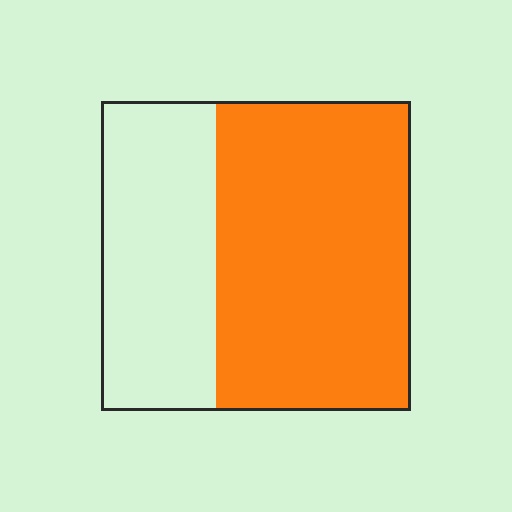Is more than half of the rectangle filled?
Yes.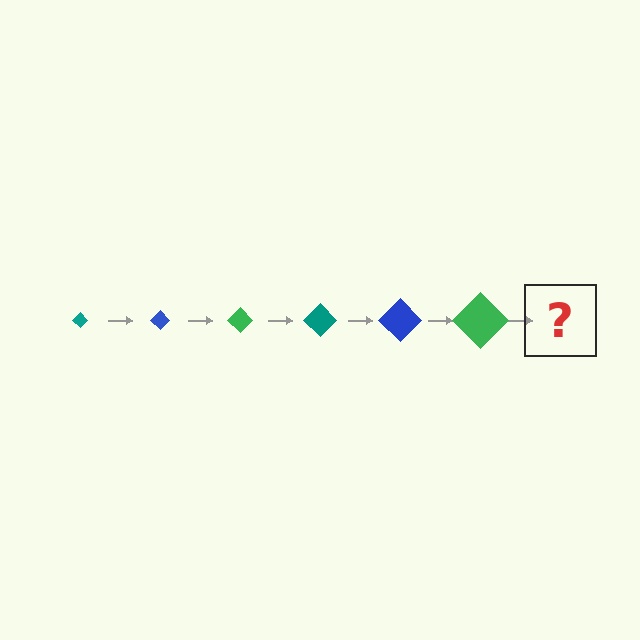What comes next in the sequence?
The next element should be a teal diamond, larger than the previous one.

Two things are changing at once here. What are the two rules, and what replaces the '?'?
The two rules are that the diamond grows larger each step and the color cycles through teal, blue, and green. The '?' should be a teal diamond, larger than the previous one.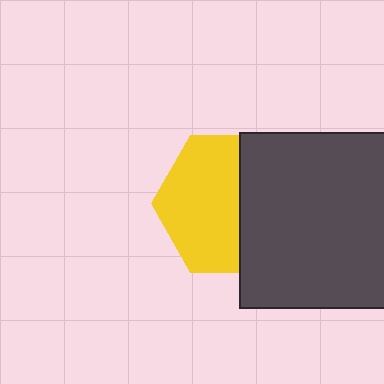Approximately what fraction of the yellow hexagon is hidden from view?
Roughly 42% of the yellow hexagon is hidden behind the dark gray square.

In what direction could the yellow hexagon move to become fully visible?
The yellow hexagon could move left. That would shift it out from behind the dark gray square entirely.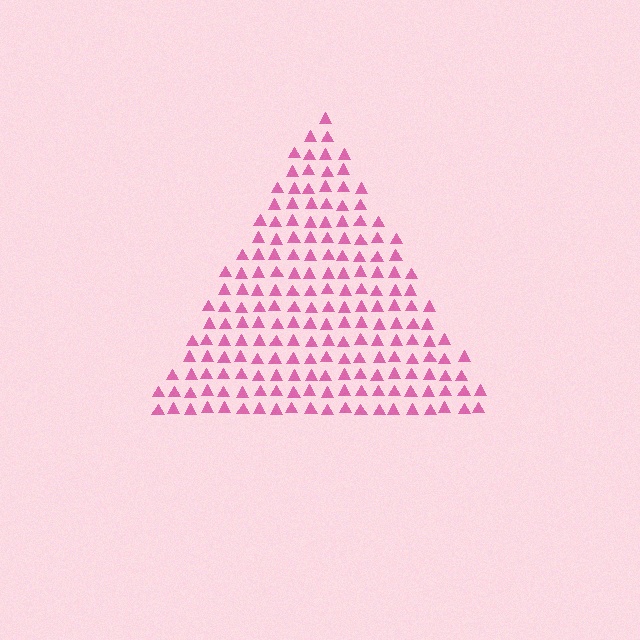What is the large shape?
The large shape is a triangle.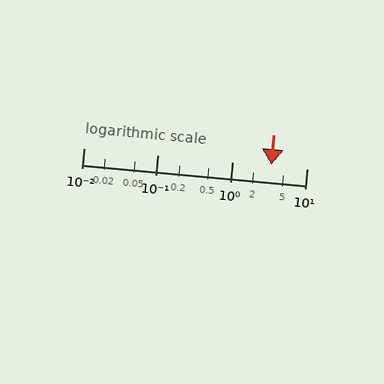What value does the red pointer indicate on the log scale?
The pointer indicates approximately 3.3.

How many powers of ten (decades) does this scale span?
The scale spans 3 decades, from 0.01 to 10.